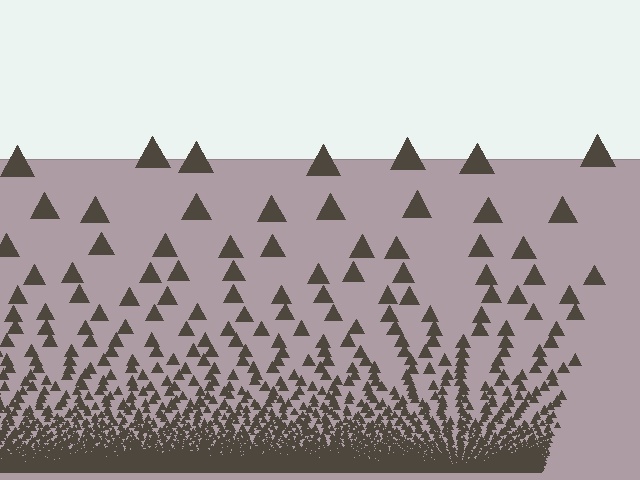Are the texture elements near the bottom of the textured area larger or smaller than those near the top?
Smaller. The gradient is inverted — elements near the bottom are smaller and denser.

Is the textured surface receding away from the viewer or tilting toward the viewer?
The surface appears to tilt toward the viewer. Texture elements get larger and sparser toward the top.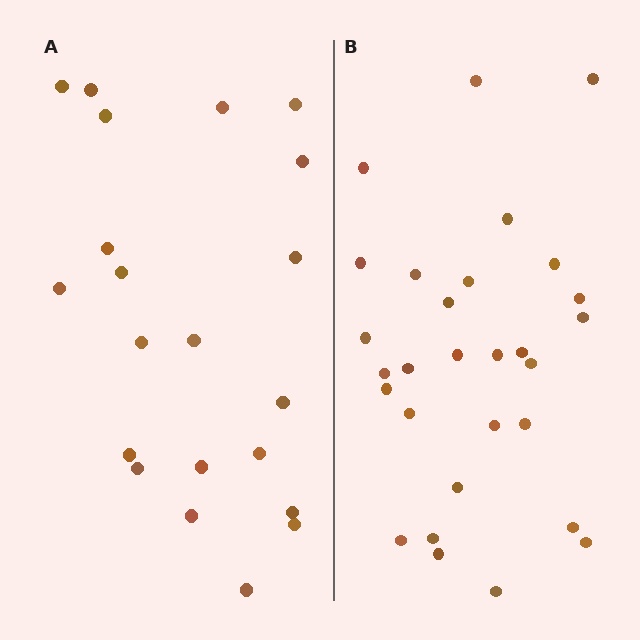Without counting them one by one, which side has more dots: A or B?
Region B (the right region) has more dots.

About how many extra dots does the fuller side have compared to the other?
Region B has roughly 8 or so more dots than region A.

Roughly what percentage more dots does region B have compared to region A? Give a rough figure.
About 40% more.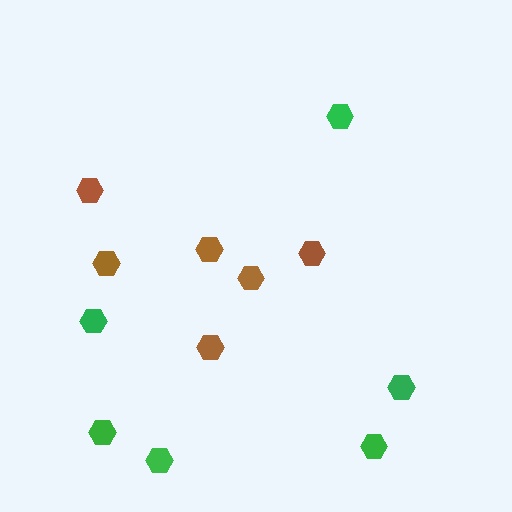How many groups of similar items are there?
There are 2 groups: one group of brown hexagons (6) and one group of green hexagons (6).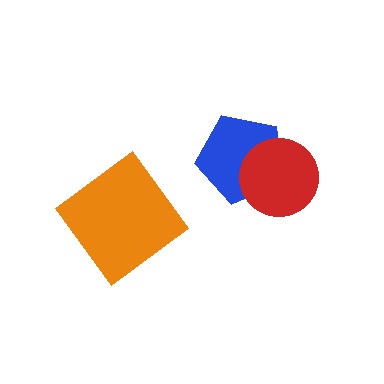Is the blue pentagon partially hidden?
Yes, it is partially covered by another shape.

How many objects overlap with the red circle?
1 object overlaps with the red circle.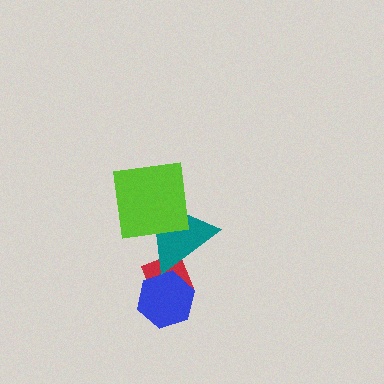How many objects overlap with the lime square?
1 object overlaps with the lime square.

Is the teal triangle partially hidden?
Yes, it is partially covered by another shape.